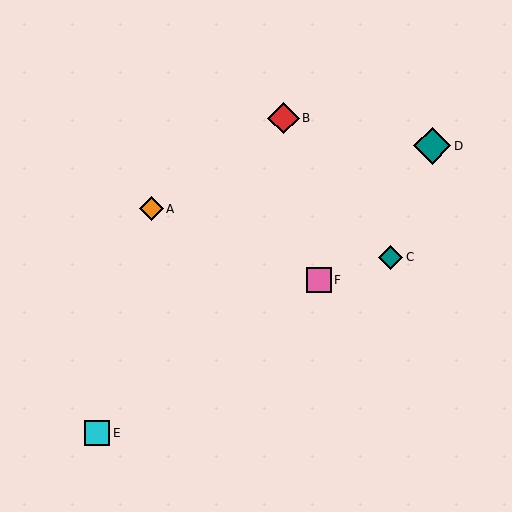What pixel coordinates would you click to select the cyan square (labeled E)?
Click at (97, 433) to select the cyan square E.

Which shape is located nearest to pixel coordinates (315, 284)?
The pink square (labeled F) at (319, 280) is nearest to that location.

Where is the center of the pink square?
The center of the pink square is at (319, 280).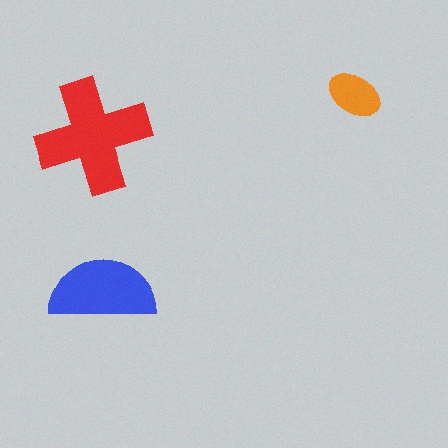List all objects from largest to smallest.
The red cross, the blue semicircle, the orange ellipse.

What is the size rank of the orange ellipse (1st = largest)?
3rd.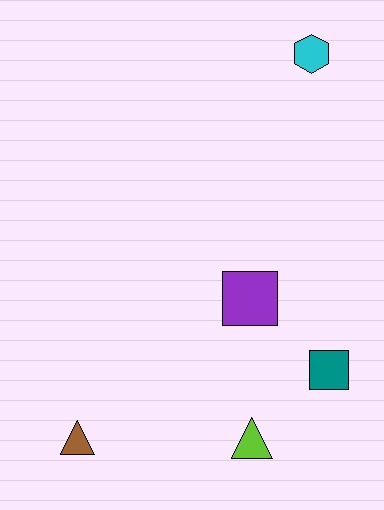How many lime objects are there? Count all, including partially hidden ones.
There is 1 lime object.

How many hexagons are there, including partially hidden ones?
There is 1 hexagon.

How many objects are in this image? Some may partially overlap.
There are 5 objects.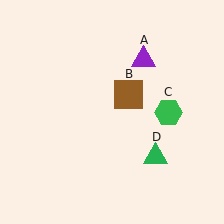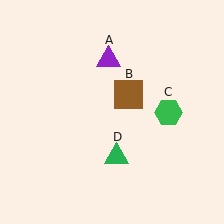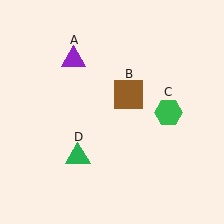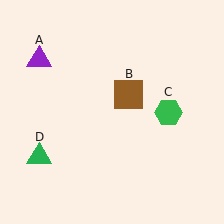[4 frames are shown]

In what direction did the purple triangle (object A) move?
The purple triangle (object A) moved left.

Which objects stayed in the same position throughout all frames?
Brown square (object B) and green hexagon (object C) remained stationary.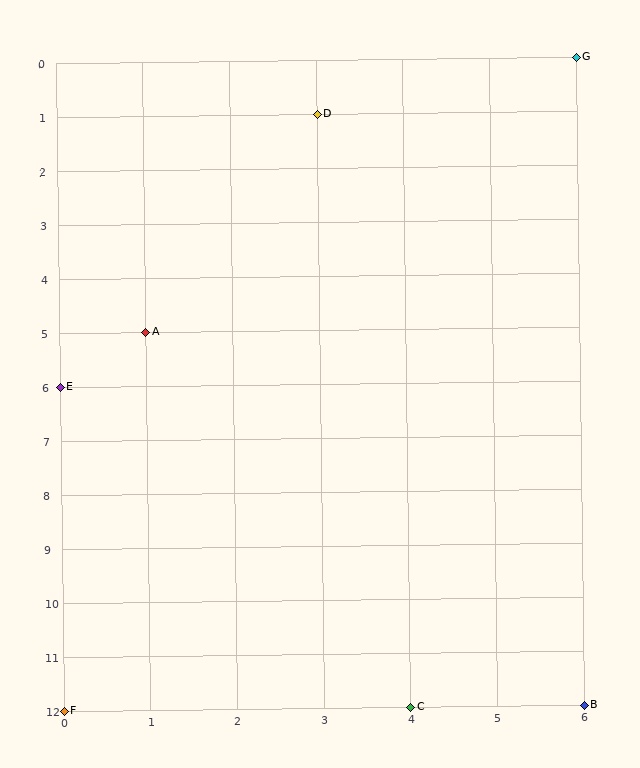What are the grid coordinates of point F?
Point F is at grid coordinates (0, 12).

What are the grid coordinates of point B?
Point B is at grid coordinates (6, 12).